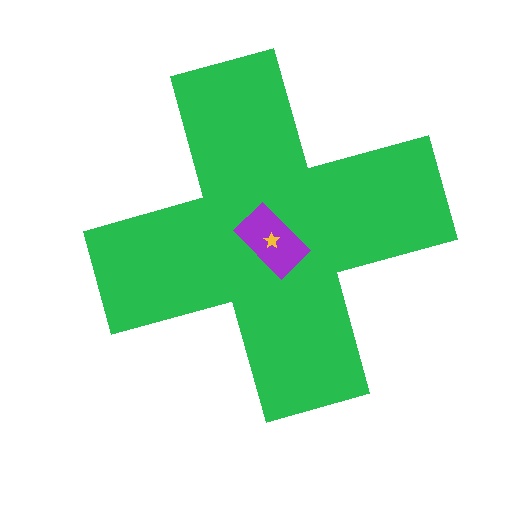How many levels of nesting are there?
3.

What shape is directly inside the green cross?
The purple rectangle.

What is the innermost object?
The yellow star.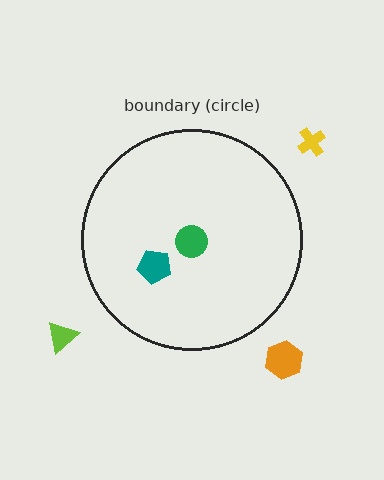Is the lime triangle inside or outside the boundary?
Outside.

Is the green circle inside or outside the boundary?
Inside.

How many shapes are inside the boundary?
2 inside, 3 outside.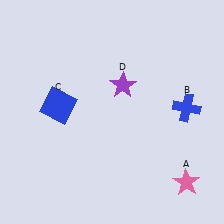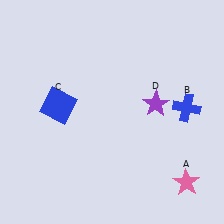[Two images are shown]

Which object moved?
The purple star (D) moved right.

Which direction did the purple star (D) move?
The purple star (D) moved right.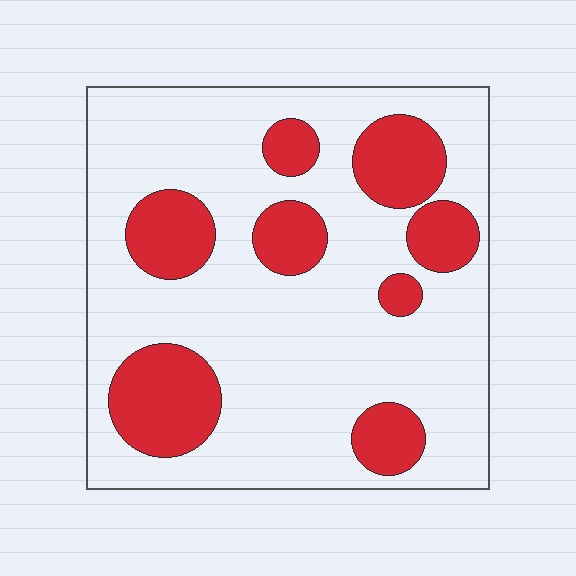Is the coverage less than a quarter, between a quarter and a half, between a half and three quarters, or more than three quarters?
Between a quarter and a half.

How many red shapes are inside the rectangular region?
8.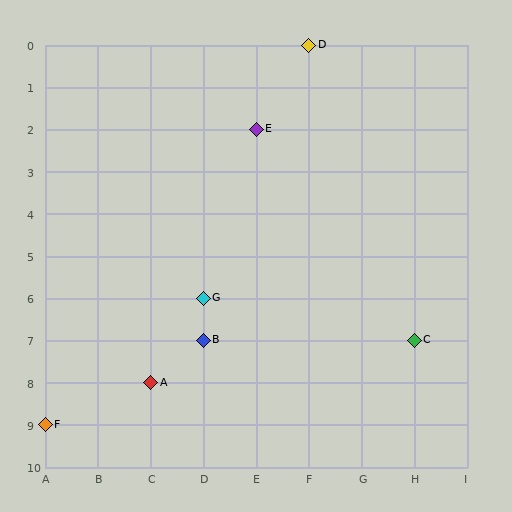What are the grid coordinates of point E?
Point E is at grid coordinates (E, 2).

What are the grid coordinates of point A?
Point A is at grid coordinates (C, 8).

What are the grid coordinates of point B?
Point B is at grid coordinates (D, 7).